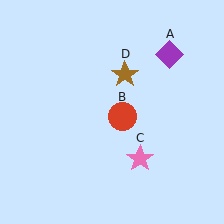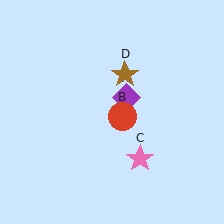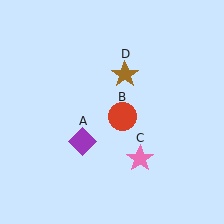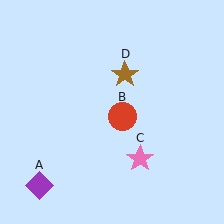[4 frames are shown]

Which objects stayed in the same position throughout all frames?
Red circle (object B) and pink star (object C) and brown star (object D) remained stationary.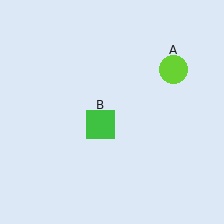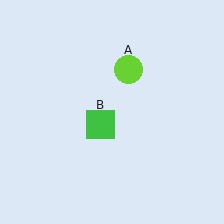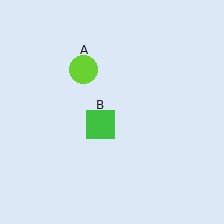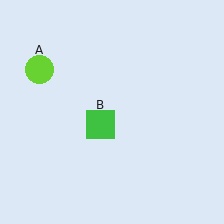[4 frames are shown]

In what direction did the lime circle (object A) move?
The lime circle (object A) moved left.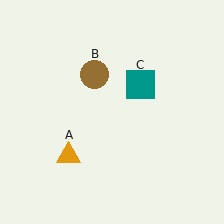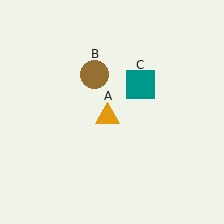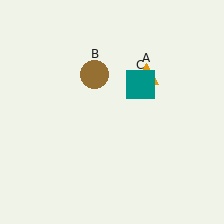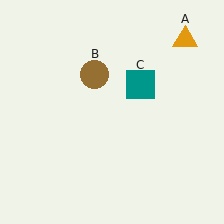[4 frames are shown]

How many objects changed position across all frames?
1 object changed position: orange triangle (object A).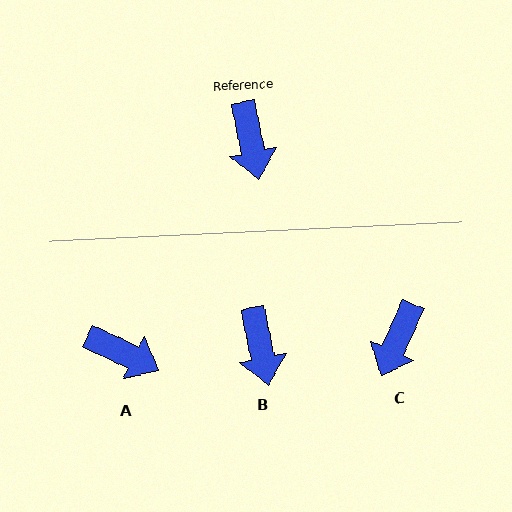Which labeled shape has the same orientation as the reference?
B.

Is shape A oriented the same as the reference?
No, it is off by about 53 degrees.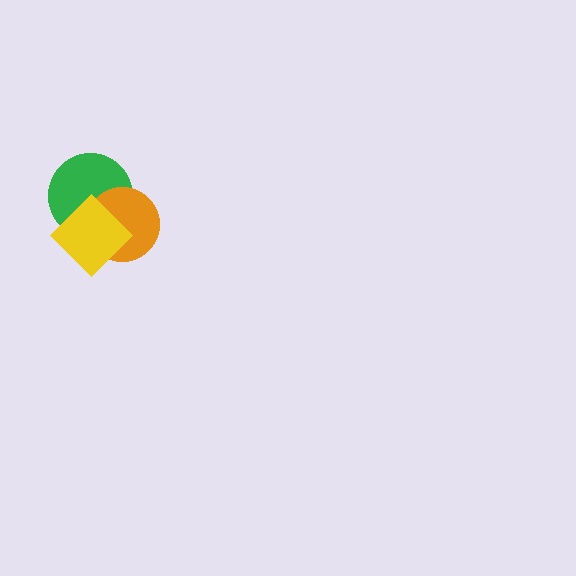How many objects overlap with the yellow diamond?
2 objects overlap with the yellow diamond.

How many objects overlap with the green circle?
2 objects overlap with the green circle.